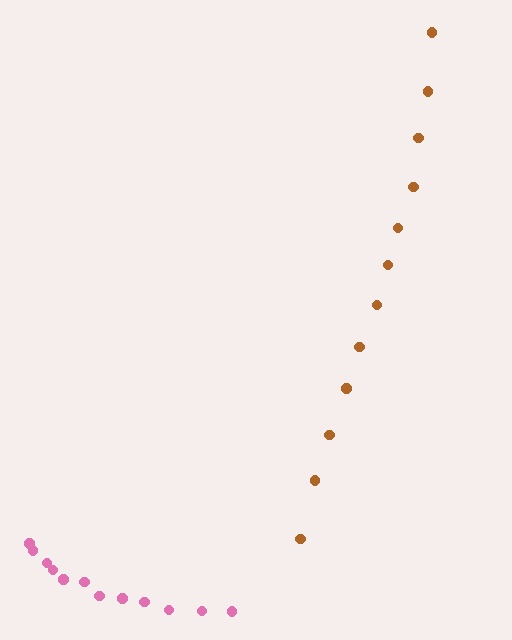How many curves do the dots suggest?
There are 2 distinct paths.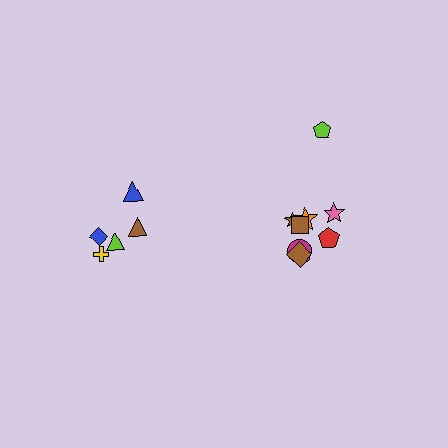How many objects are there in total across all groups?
There are 13 objects.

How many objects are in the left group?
There are 5 objects.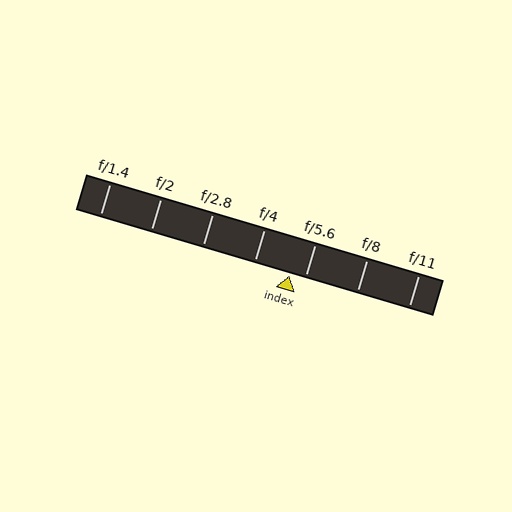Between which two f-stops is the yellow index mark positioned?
The index mark is between f/4 and f/5.6.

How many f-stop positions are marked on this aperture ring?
There are 7 f-stop positions marked.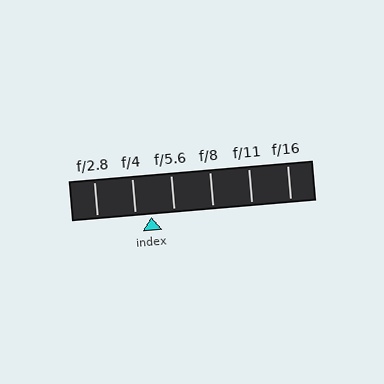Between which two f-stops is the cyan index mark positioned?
The index mark is between f/4 and f/5.6.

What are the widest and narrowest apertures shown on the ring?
The widest aperture shown is f/2.8 and the narrowest is f/16.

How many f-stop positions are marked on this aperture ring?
There are 6 f-stop positions marked.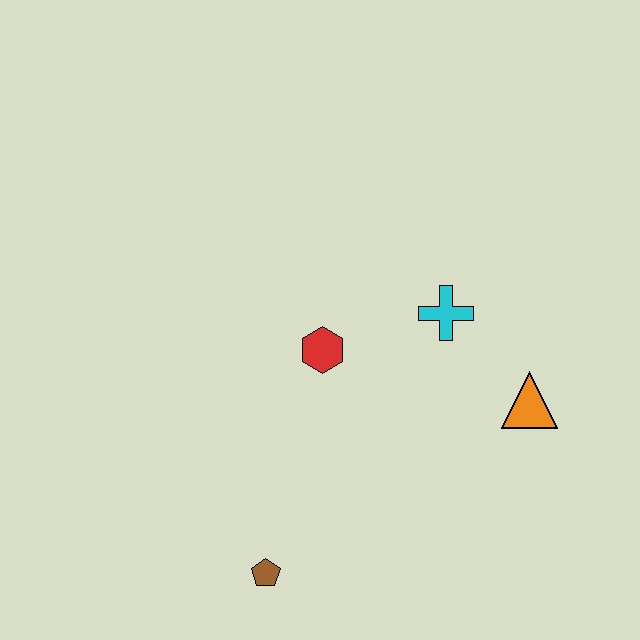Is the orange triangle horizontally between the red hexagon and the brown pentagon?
No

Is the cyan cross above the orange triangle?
Yes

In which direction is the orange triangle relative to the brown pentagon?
The orange triangle is to the right of the brown pentagon.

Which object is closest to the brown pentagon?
The red hexagon is closest to the brown pentagon.